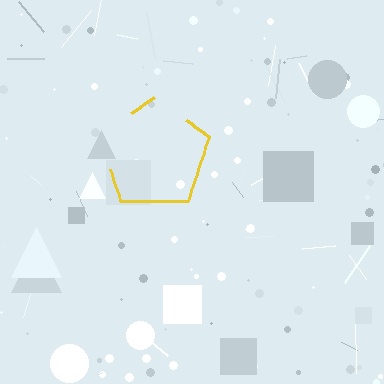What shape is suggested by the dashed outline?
The dashed outline suggests a pentagon.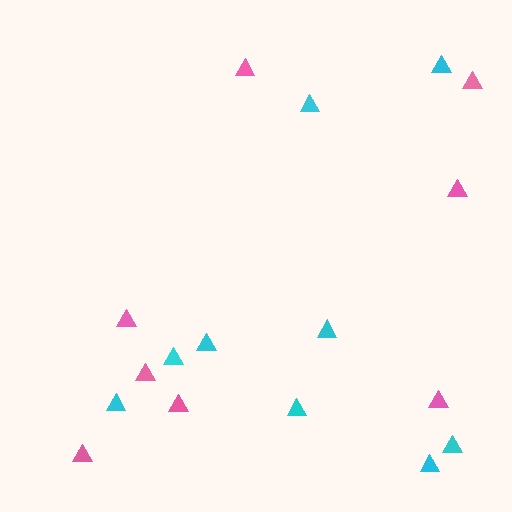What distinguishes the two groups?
There are 2 groups: one group of cyan triangles (9) and one group of pink triangles (8).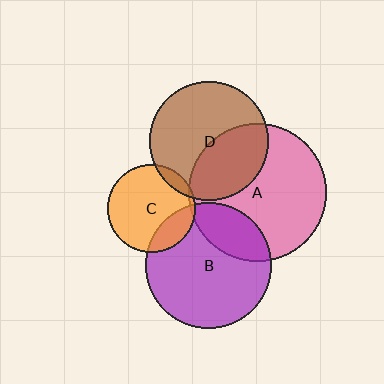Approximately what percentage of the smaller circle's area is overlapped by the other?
Approximately 25%.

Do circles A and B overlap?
Yes.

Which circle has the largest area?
Circle A (pink).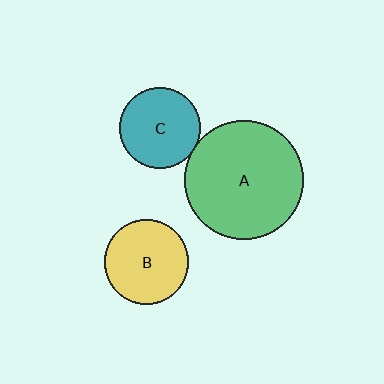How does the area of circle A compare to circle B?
Approximately 2.0 times.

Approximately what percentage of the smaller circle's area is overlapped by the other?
Approximately 5%.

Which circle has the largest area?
Circle A (green).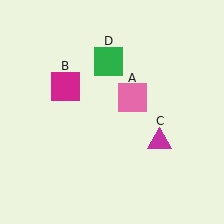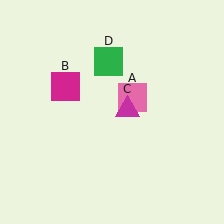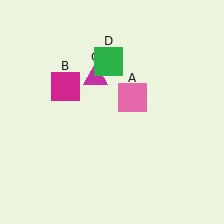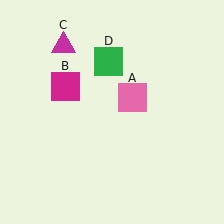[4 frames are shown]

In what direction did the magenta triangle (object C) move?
The magenta triangle (object C) moved up and to the left.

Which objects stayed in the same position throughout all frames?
Pink square (object A) and magenta square (object B) and green square (object D) remained stationary.